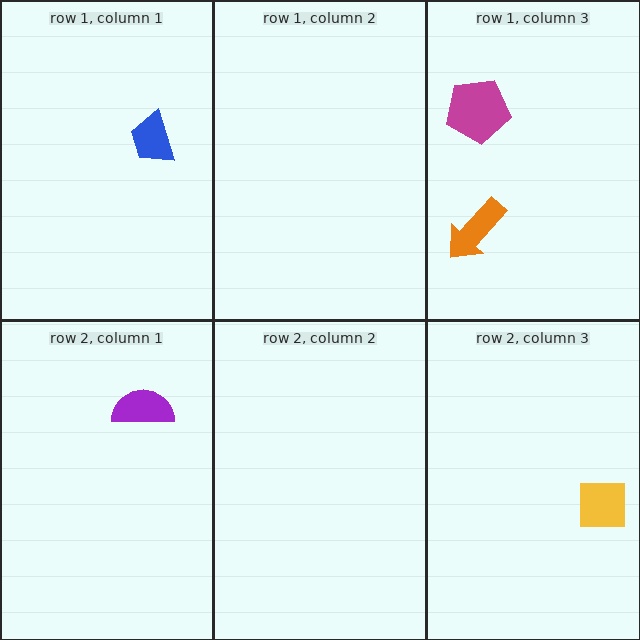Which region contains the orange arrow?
The row 1, column 3 region.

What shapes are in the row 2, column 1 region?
The purple semicircle.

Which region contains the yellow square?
The row 2, column 3 region.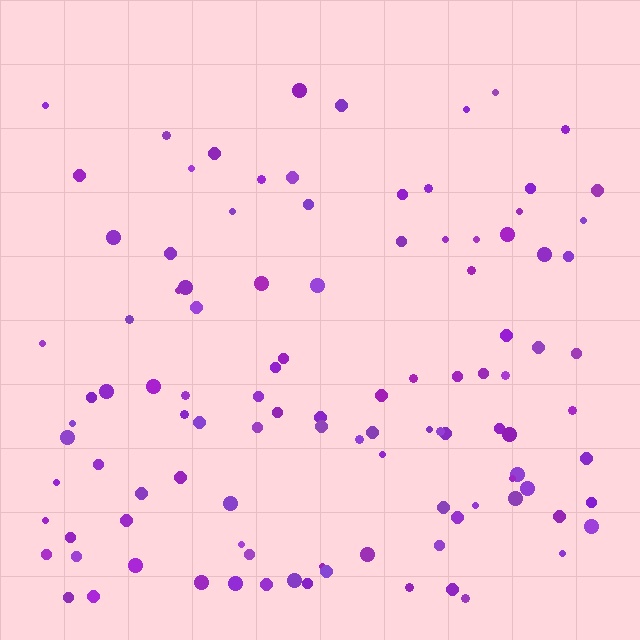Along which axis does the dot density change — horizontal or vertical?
Vertical.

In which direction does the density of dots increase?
From top to bottom, with the bottom side densest.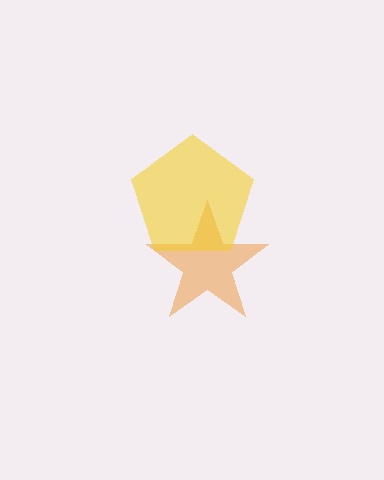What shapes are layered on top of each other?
The layered shapes are: an orange star, a yellow pentagon.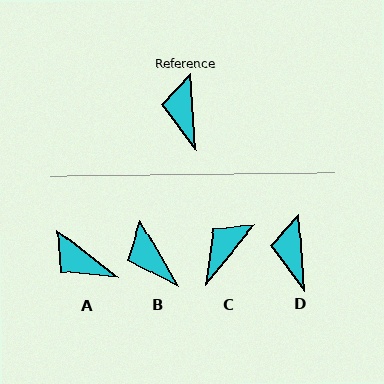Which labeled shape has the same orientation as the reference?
D.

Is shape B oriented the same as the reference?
No, it is off by about 26 degrees.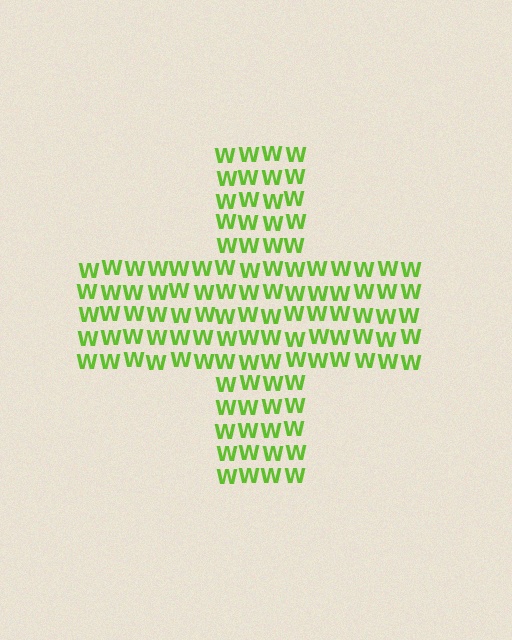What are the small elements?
The small elements are letter W's.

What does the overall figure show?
The overall figure shows a cross.